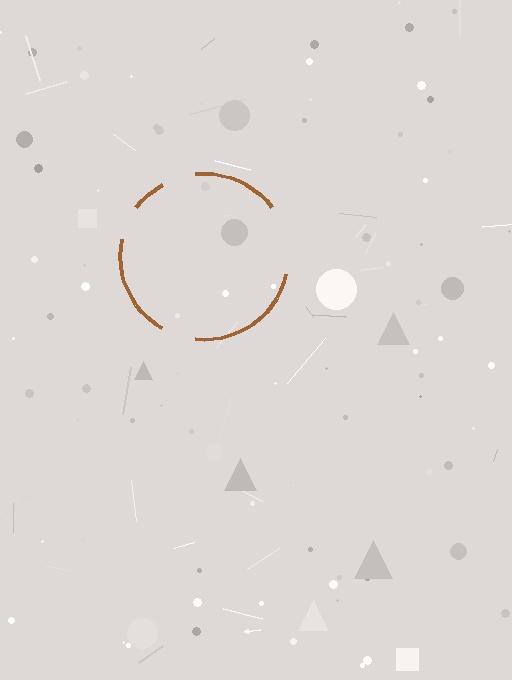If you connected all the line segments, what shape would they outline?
They would outline a circle.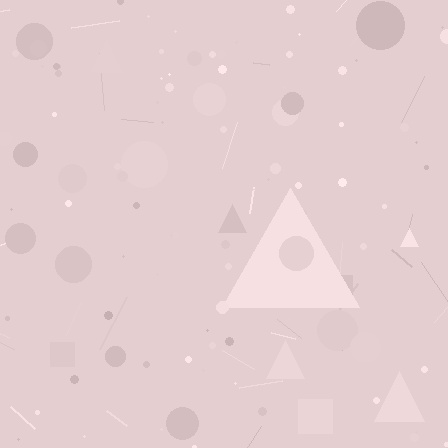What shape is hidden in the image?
A triangle is hidden in the image.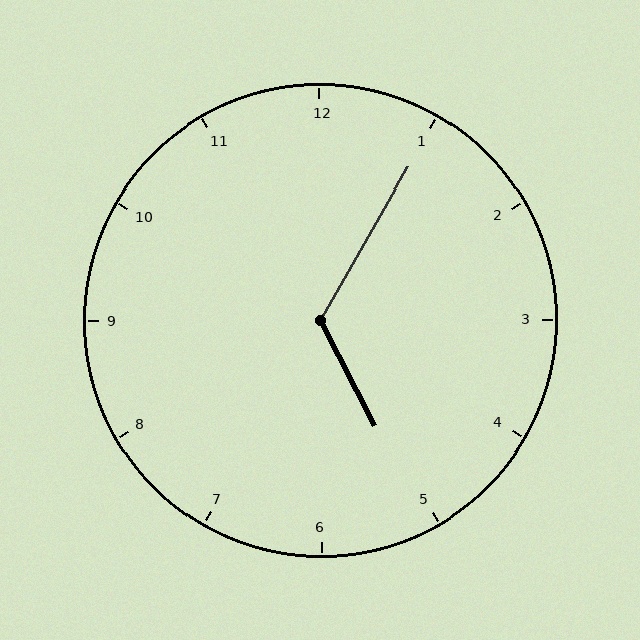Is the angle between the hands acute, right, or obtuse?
It is obtuse.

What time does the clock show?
5:05.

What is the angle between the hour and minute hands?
Approximately 122 degrees.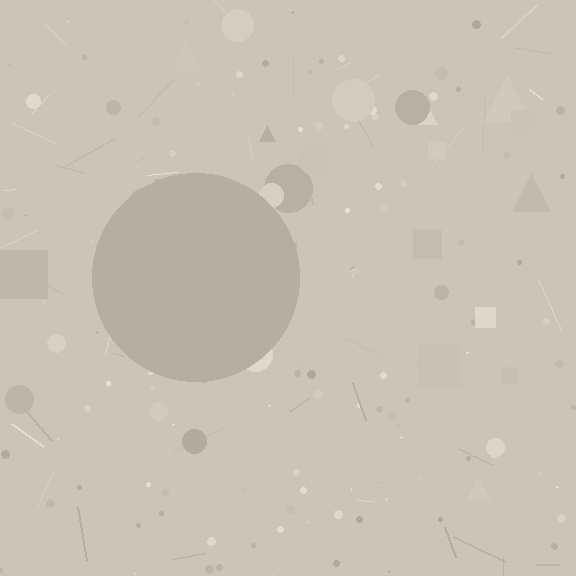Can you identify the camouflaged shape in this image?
The camouflaged shape is a circle.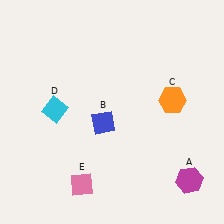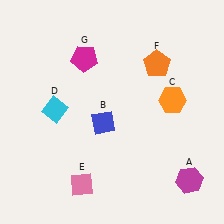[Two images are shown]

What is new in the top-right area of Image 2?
An orange pentagon (F) was added in the top-right area of Image 2.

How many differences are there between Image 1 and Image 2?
There are 2 differences between the two images.